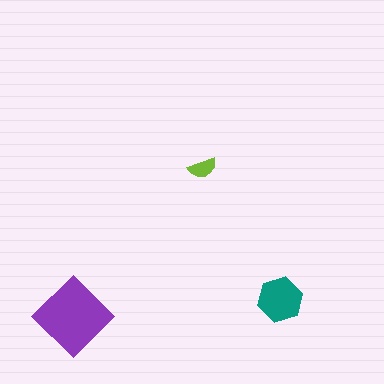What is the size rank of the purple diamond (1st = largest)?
1st.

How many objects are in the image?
There are 3 objects in the image.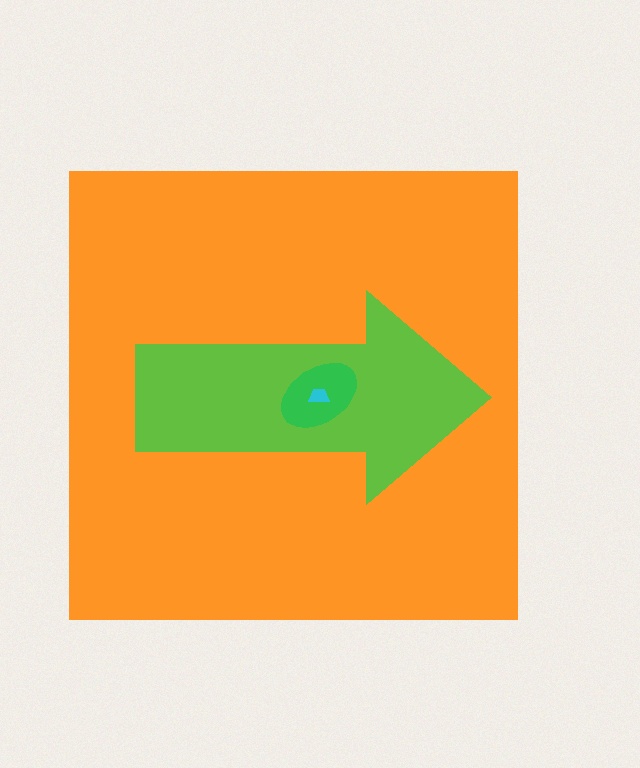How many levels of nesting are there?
4.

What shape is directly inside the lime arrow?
The green ellipse.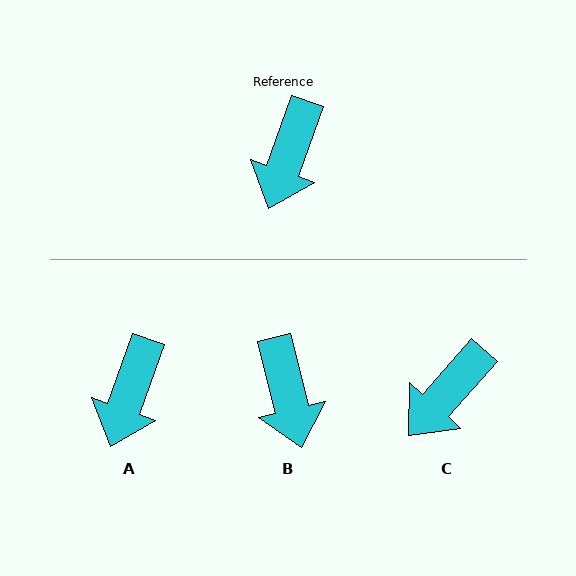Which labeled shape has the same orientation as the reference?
A.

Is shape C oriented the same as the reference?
No, it is off by about 22 degrees.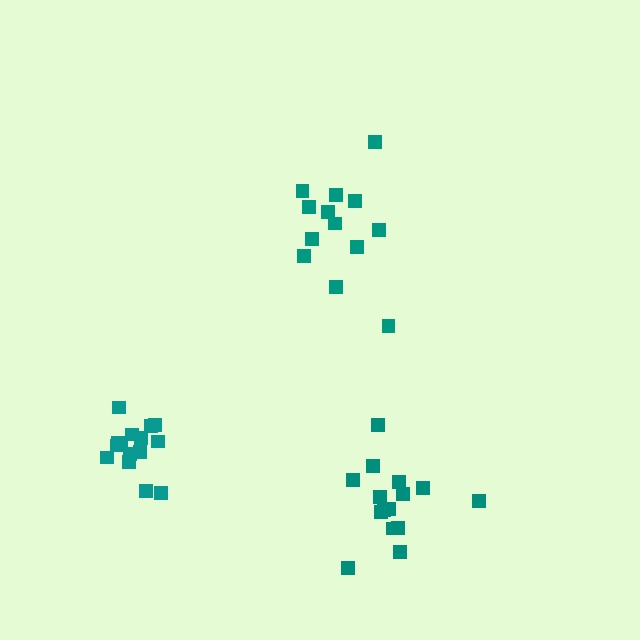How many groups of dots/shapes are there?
There are 3 groups.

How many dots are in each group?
Group 1: 13 dots, Group 2: 15 dots, Group 3: 15 dots (43 total).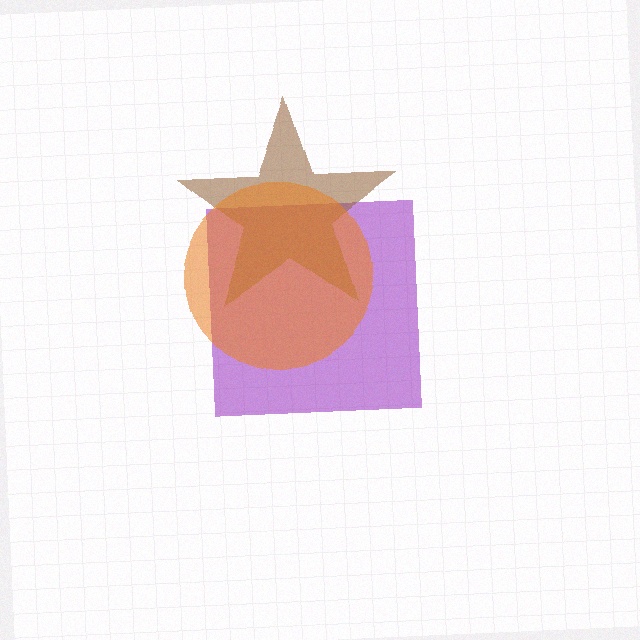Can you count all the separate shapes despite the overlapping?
Yes, there are 3 separate shapes.